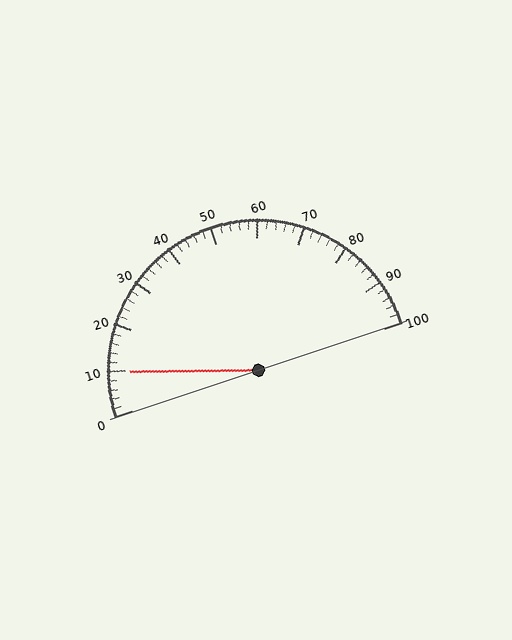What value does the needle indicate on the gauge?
The needle indicates approximately 10.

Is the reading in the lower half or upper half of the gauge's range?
The reading is in the lower half of the range (0 to 100).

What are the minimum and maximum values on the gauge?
The gauge ranges from 0 to 100.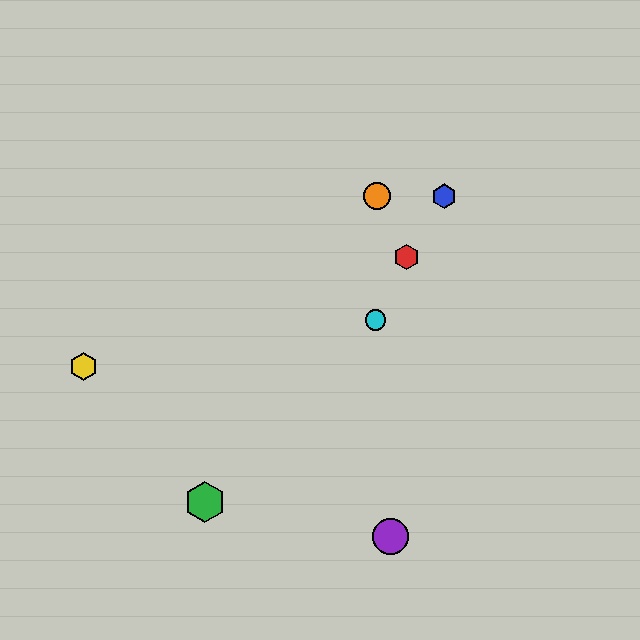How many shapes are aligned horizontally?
2 shapes (the blue hexagon, the orange circle) are aligned horizontally.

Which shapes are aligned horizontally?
The blue hexagon, the orange circle are aligned horizontally.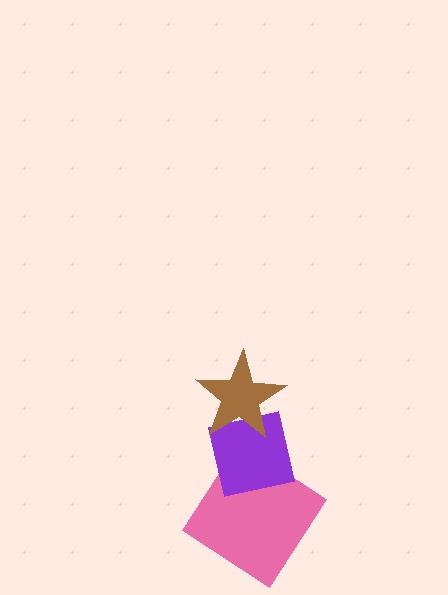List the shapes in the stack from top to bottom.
From top to bottom: the brown star, the purple square, the pink diamond.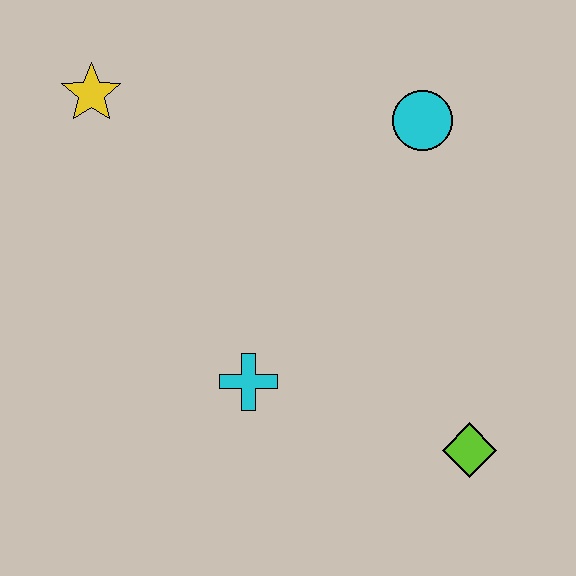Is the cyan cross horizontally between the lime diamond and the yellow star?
Yes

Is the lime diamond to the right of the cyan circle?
Yes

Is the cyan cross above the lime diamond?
Yes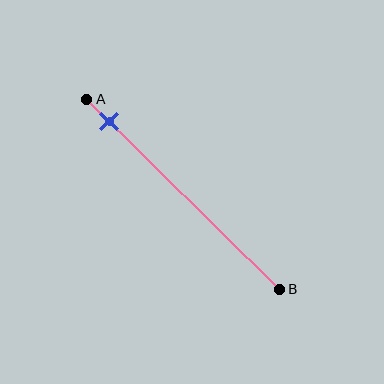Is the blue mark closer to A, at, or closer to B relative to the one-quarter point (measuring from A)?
The blue mark is closer to point A than the one-quarter point of segment AB.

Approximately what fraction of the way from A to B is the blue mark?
The blue mark is approximately 10% of the way from A to B.